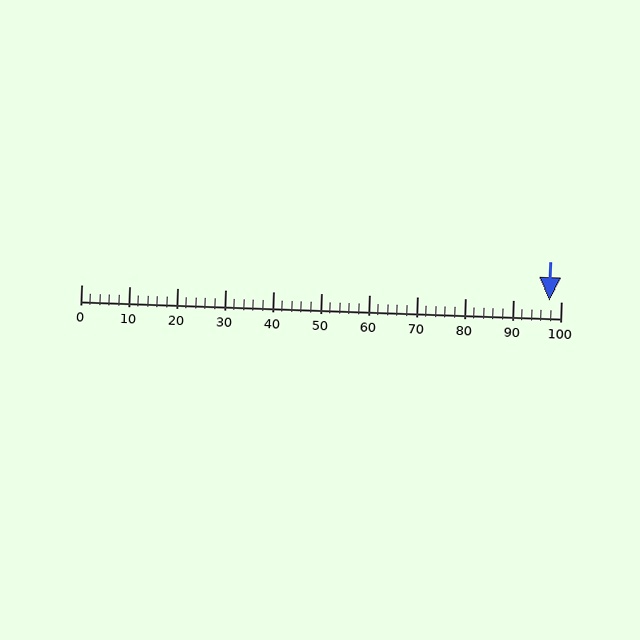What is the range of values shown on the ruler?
The ruler shows values from 0 to 100.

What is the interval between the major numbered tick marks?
The major tick marks are spaced 10 units apart.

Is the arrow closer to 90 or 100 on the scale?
The arrow is closer to 100.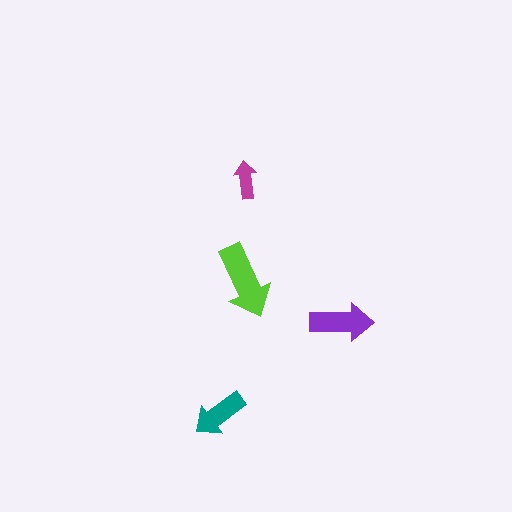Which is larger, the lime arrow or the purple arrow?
The lime one.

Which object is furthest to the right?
The purple arrow is rightmost.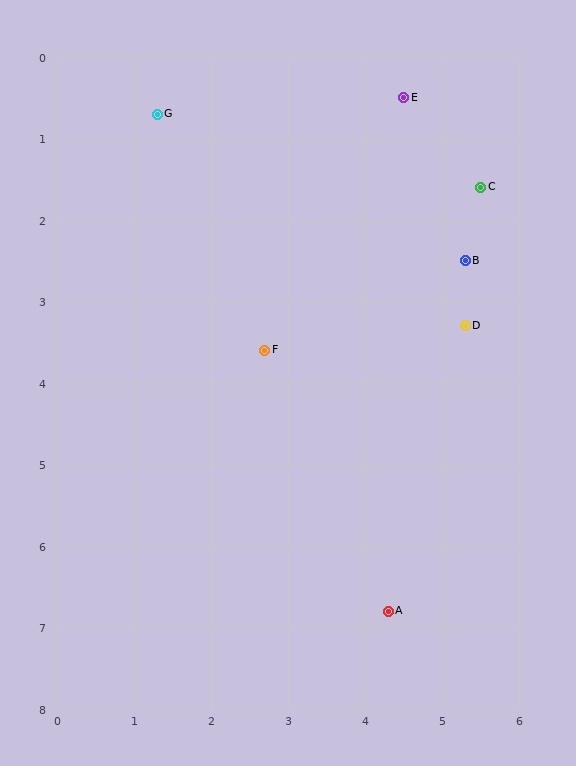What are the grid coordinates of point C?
Point C is at approximately (5.5, 1.6).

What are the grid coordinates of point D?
Point D is at approximately (5.3, 3.3).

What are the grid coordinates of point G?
Point G is at approximately (1.3, 0.7).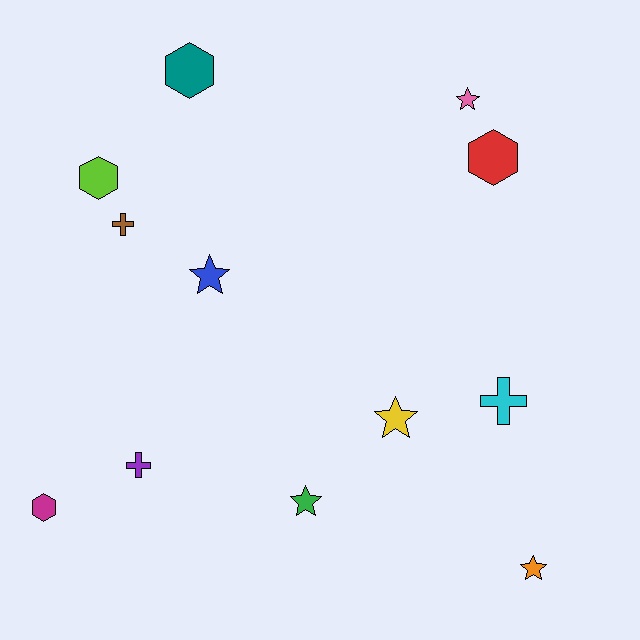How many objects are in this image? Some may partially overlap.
There are 12 objects.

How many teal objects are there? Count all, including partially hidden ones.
There is 1 teal object.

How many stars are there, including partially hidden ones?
There are 5 stars.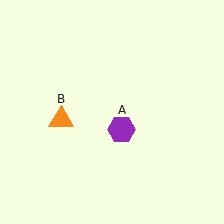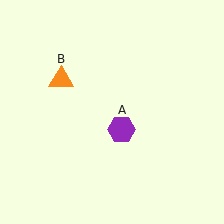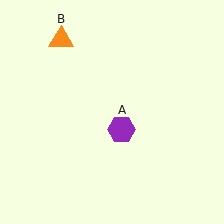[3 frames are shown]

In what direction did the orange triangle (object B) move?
The orange triangle (object B) moved up.